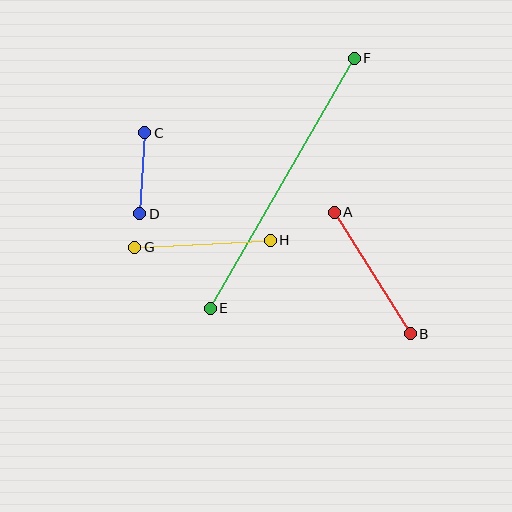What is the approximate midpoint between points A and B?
The midpoint is at approximately (372, 273) pixels.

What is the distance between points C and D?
The distance is approximately 81 pixels.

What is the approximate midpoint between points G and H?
The midpoint is at approximately (202, 244) pixels.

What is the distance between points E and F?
The distance is approximately 289 pixels.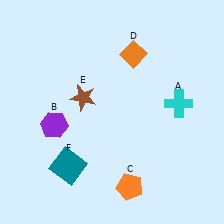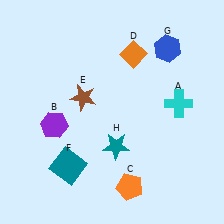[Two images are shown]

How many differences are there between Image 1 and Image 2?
There are 2 differences between the two images.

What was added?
A blue hexagon (G), a teal star (H) were added in Image 2.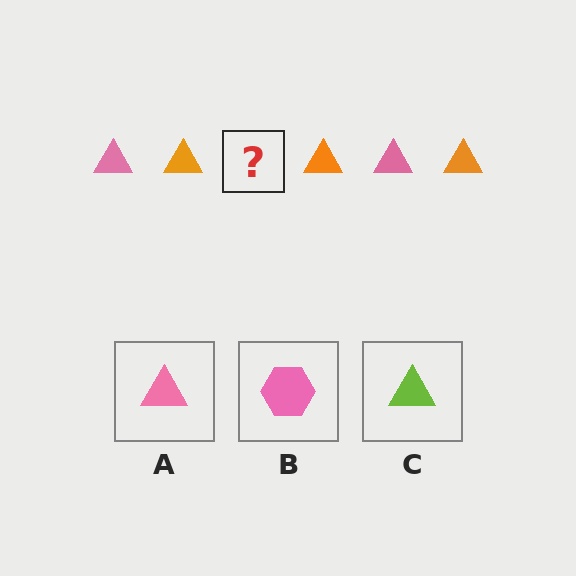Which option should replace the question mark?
Option A.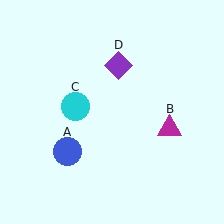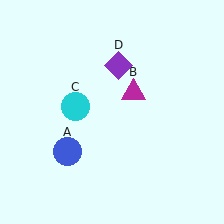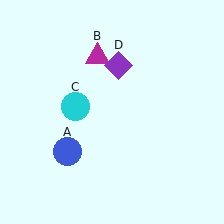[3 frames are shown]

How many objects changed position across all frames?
1 object changed position: magenta triangle (object B).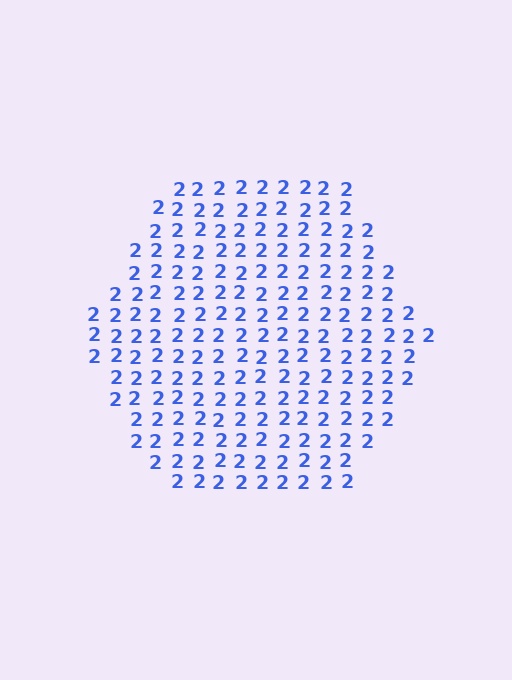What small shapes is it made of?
It is made of small digit 2's.